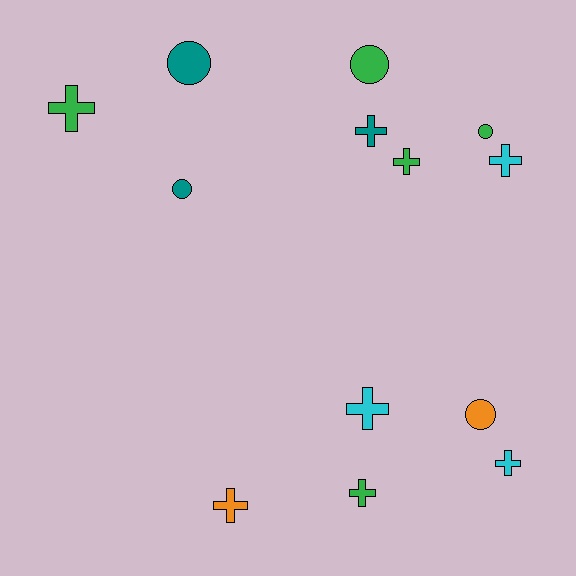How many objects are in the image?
There are 13 objects.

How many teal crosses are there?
There is 1 teal cross.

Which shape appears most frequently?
Cross, with 8 objects.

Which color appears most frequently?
Green, with 5 objects.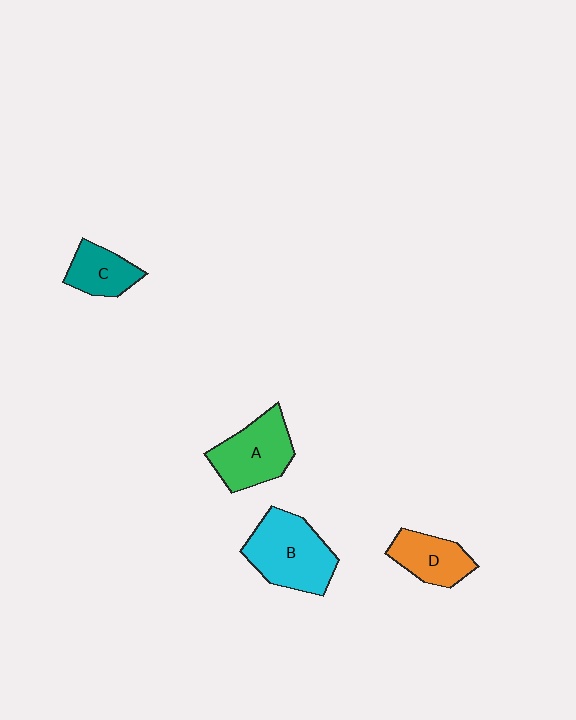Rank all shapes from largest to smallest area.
From largest to smallest: B (cyan), A (green), D (orange), C (teal).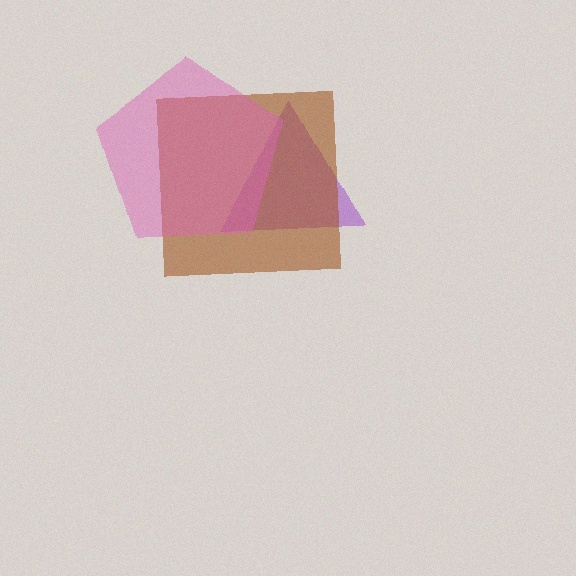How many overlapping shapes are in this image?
There are 3 overlapping shapes in the image.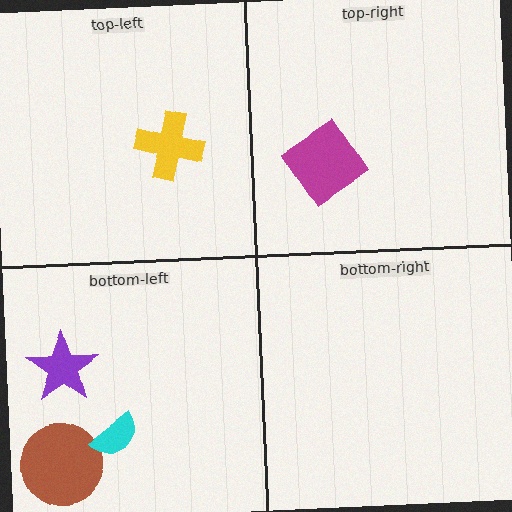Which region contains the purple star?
The bottom-left region.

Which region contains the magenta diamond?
The top-right region.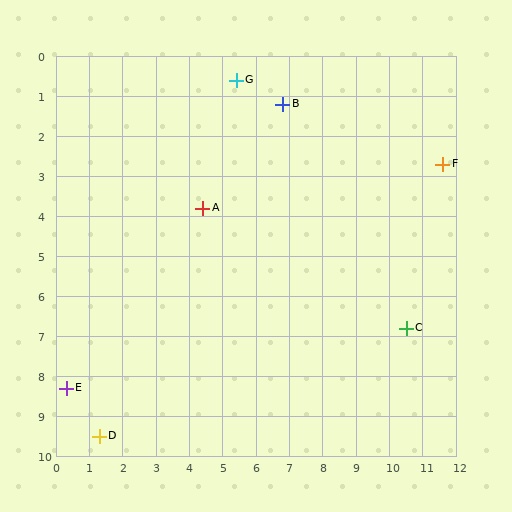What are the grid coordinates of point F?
Point F is at approximately (11.6, 2.7).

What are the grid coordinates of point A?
Point A is at approximately (4.4, 3.8).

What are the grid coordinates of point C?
Point C is at approximately (10.5, 6.8).